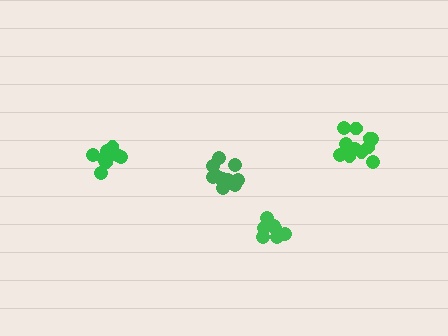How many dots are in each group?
Group 1: 10 dots, Group 2: 7 dots, Group 3: 11 dots, Group 4: 8 dots (36 total).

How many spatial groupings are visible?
There are 4 spatial groupings.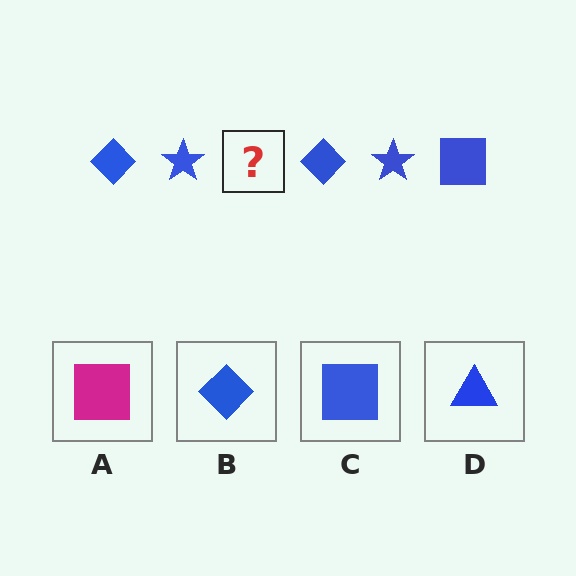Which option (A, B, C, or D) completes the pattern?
C.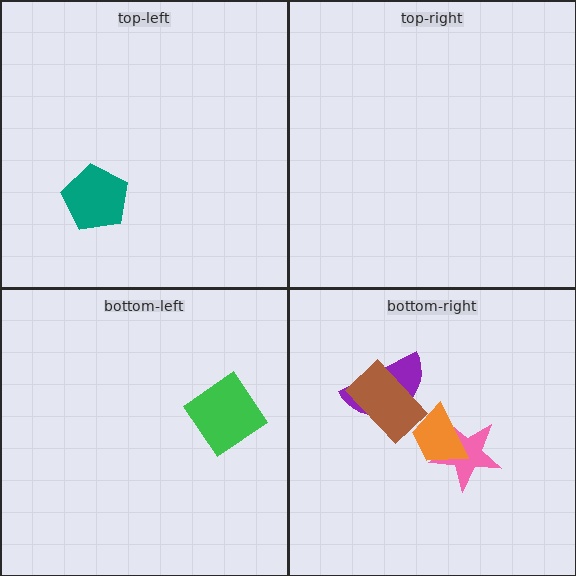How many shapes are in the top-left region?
1.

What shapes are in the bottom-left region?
The green diamond.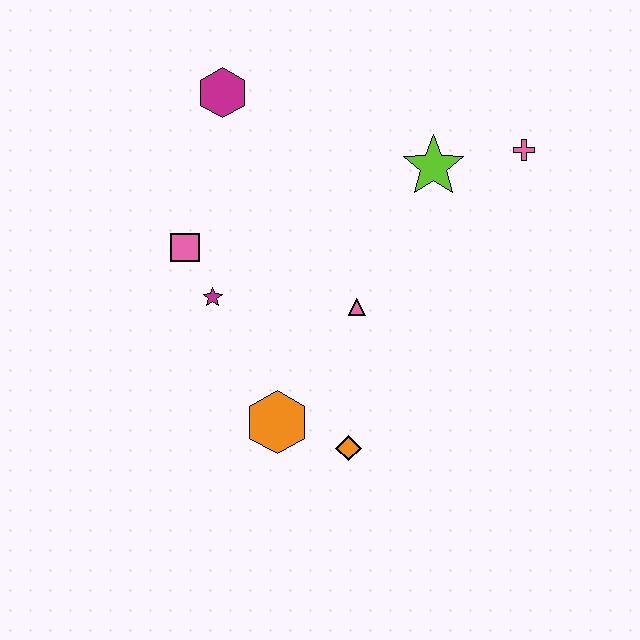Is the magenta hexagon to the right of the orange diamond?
No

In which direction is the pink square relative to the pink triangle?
The pink square is to the left of the pink triangle.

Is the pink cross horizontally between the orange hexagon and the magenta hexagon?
No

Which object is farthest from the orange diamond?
The magenta hexagon is farthest from the orange diamond.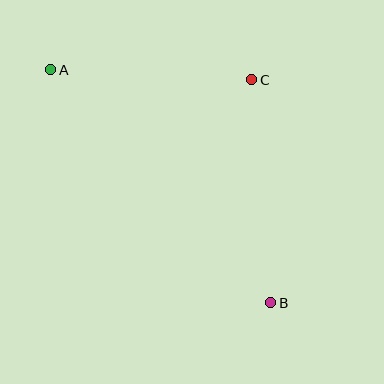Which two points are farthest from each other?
Points A and B are farthest from each other.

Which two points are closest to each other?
Points A and C are closest to each other.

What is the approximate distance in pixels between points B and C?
The distance between B and C is approximately 224 pixels.